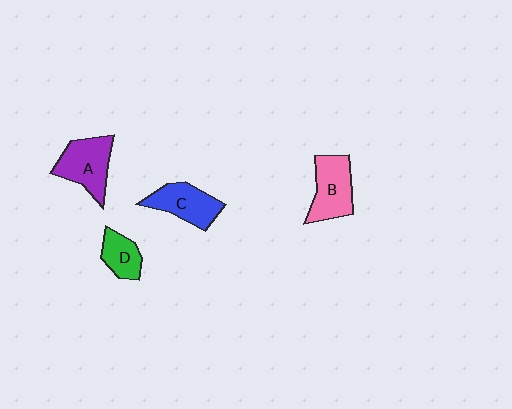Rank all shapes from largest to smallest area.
From largest to smallest: A (purple), B (pink), C (blue), D (green).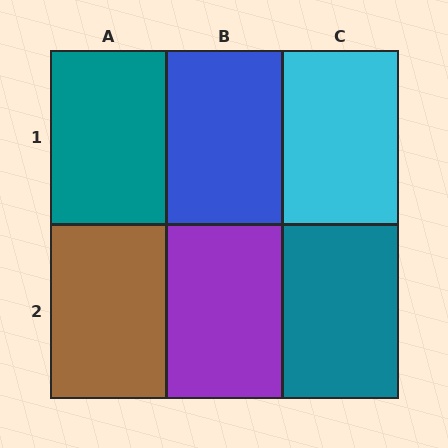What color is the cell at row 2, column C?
Teal.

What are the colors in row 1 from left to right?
Teal, blue, cyan.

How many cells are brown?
1 cell is brown.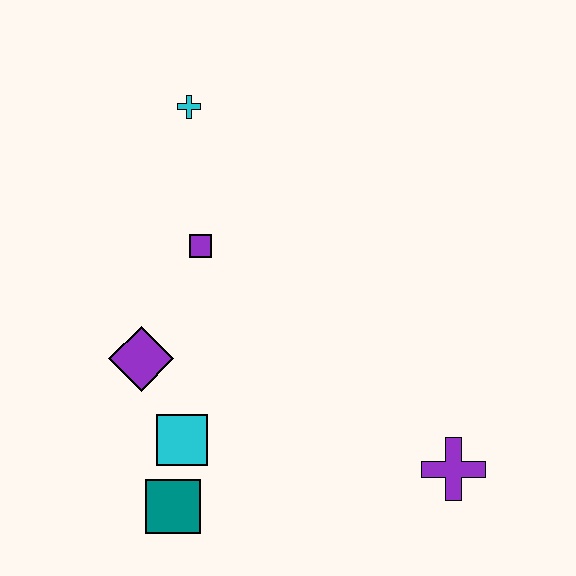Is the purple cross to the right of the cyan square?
Yes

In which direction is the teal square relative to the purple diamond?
The teal square is below the purple diamond.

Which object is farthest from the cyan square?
The cyan cross is farthest from the cyan square.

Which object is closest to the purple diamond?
The cyan square is closest to the purple diamond.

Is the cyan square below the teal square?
No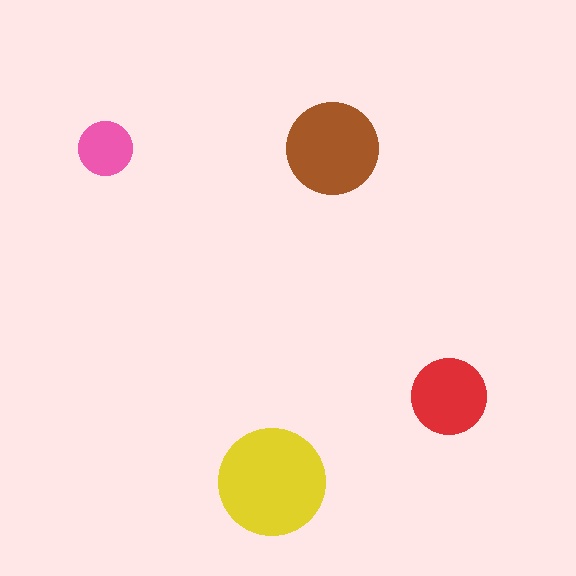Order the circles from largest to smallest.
the yellow one, the brown one, the red one, the pink one.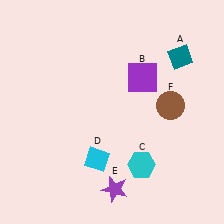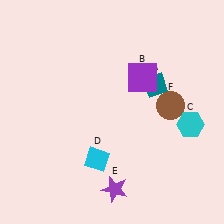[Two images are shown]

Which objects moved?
The objects that moved are: the teal diamond (A), the cyan hexagon (C).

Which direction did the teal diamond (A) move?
The teal diamond (A) moved down.